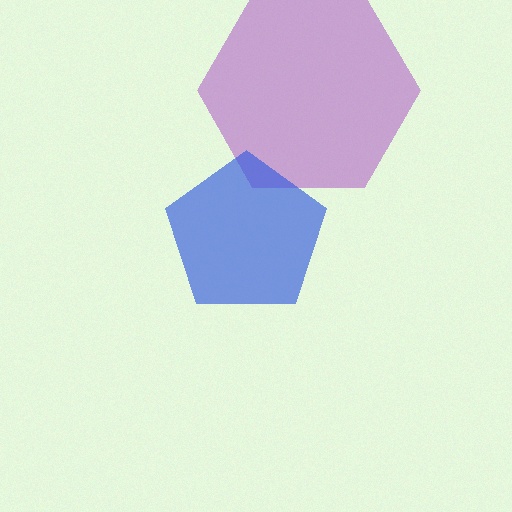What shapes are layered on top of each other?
The layered shapes are: a purple hexagon, a blue pentagon.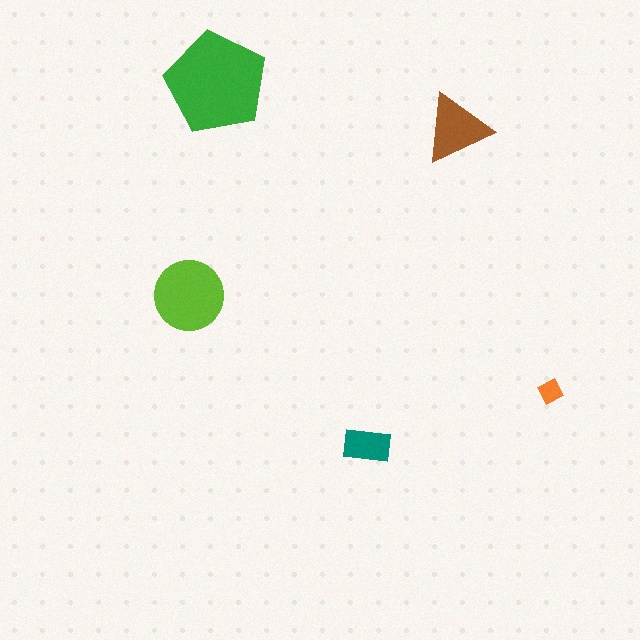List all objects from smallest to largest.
The orange diamond, the teal rectangle, the brown triangle, the lime circle, the green pentagon.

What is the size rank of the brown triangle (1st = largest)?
3rd.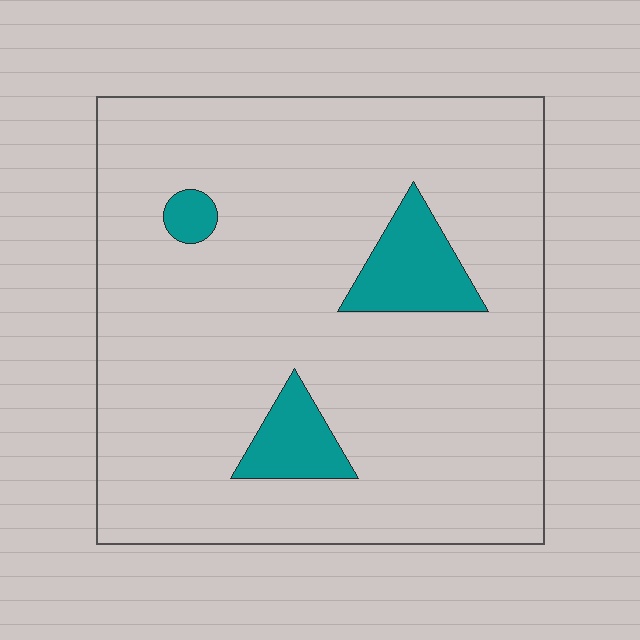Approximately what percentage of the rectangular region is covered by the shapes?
Approximately 10%.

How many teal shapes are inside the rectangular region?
3.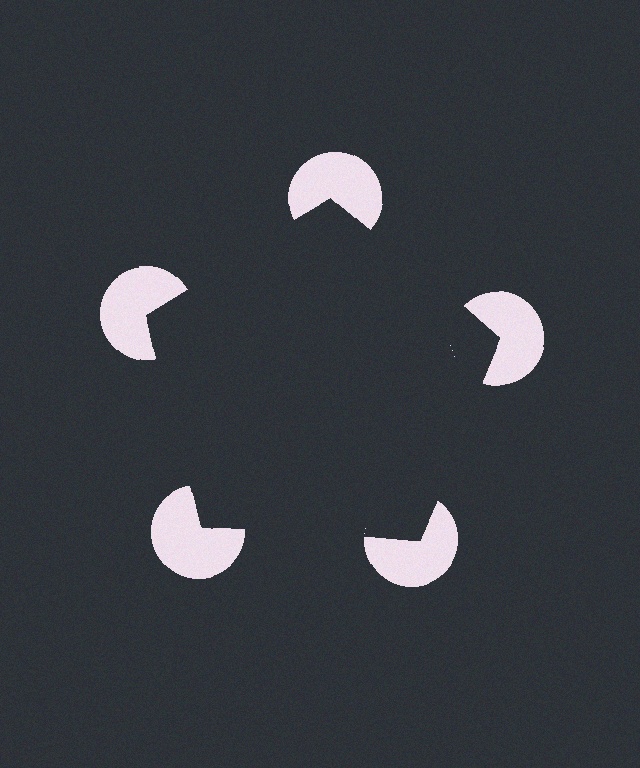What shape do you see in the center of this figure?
An illusory pentagon — its edges are inferred from the aligned wedge cuts in the pac-man discs, not physically drawn.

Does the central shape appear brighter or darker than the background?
It typically appears slightly darker than the background, even though no actual brightness change is drawn.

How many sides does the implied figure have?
5 sides.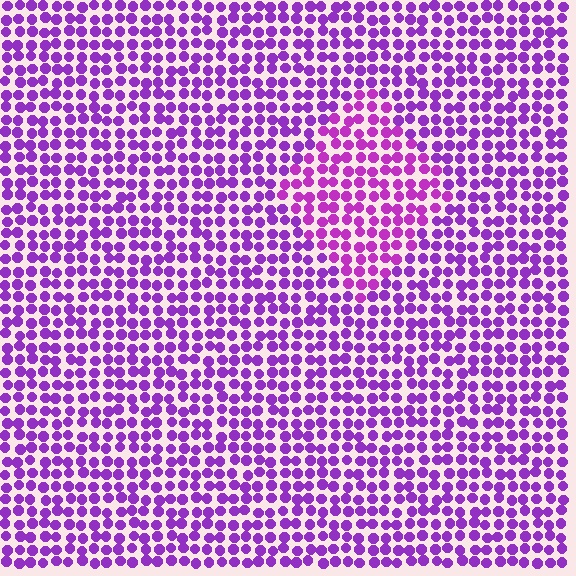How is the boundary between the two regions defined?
The boundary is defined purely by a slight shift in hue (about 19 degrees). Spacing, size, and orientation are identical on both sides.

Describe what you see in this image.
The image is filled with small purple elements in a uniform arrangement. A diamond-shaped region is visible where the elements are tinted to a slightly different hue, forming a subtle color boundary.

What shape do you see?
I see a diamond.